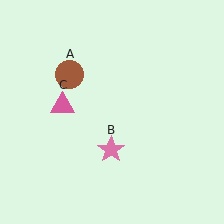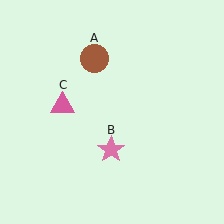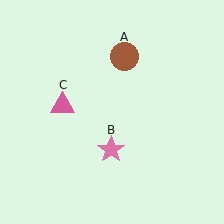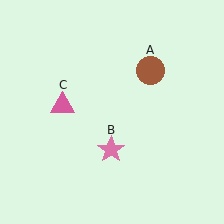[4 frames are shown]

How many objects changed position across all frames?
1 object changed position: brown circle (object A).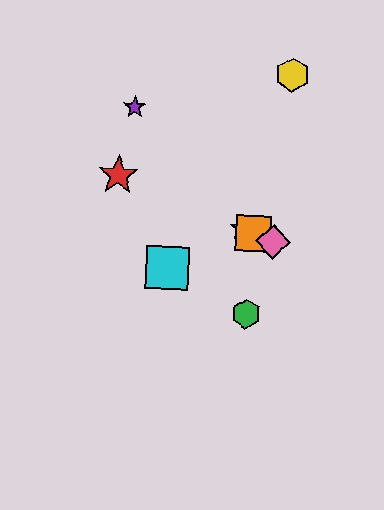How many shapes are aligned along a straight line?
4 shapes (the red star, the blue star, the orange square, the pink diamond) are aligned along a straight line.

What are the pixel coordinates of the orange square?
The orange square is at (253, 233).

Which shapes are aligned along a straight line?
The red star, the blue star, the orange square, the pink diamond are aligned along a straight line.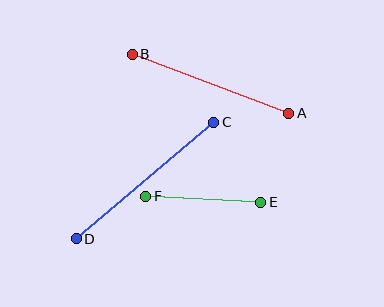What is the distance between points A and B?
The distance is approximately 167 pixels.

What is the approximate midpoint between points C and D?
The midpoint is at approximately (145, 181) pixels.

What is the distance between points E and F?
The distance is approximately 115 pixels.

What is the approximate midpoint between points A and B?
The midpoint is at approximately (210, 84) pixels.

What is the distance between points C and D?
The distance is approximately 180 pixels.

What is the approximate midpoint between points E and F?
The midpoint is at approximately (203, 199) pixels.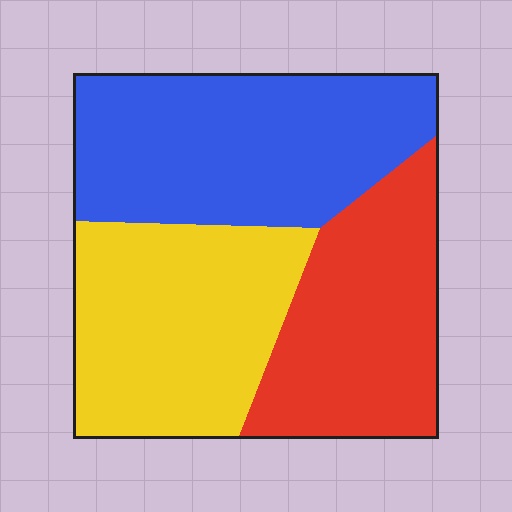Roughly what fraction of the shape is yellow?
Yellow takes up about one third (1/3) of the shape.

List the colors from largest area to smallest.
From largest to smallest: blue, yellow, red.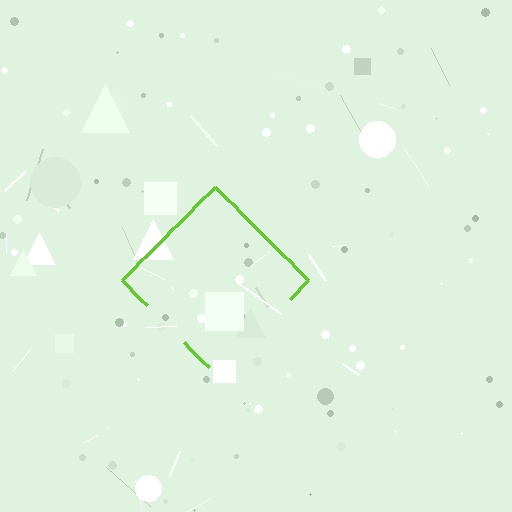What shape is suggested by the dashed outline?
The dashed outline suggests a diamond.